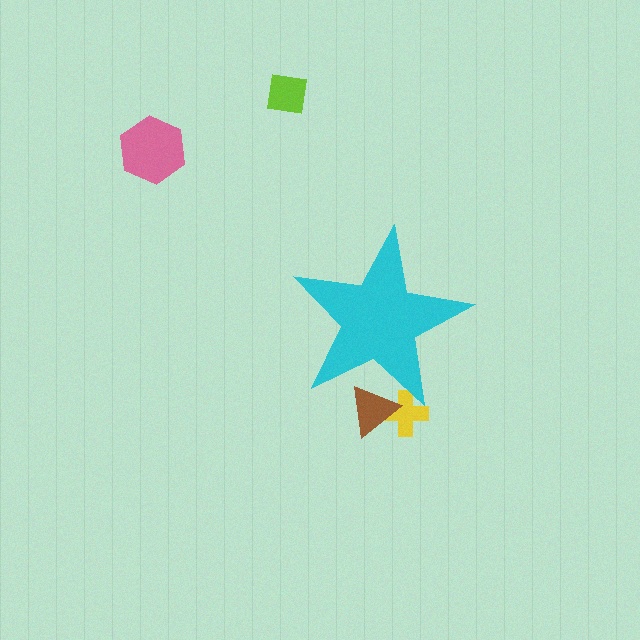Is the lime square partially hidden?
No, the lime square is fully visible.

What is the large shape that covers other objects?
A cyan star.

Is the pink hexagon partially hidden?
No, the pink hexagon is fully visible.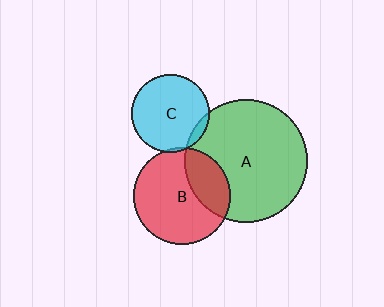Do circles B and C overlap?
Yes.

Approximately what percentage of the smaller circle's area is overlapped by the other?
Approximately 5%.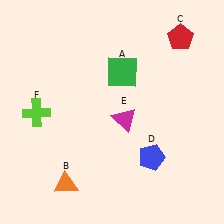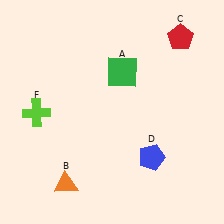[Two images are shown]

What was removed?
The magenta triangle (E) was removed in Image 2.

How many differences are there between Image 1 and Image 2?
There is 1 difference between the two images.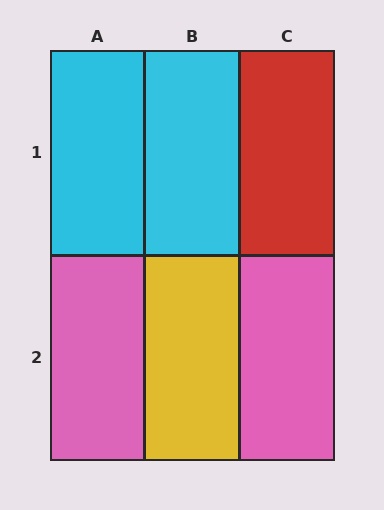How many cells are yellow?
1 cell is yellow.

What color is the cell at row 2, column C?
Pink.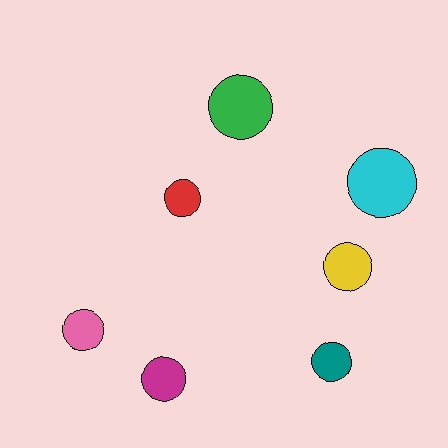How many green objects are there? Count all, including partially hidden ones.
There is 1 green object.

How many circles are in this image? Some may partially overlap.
There are 7 circles.